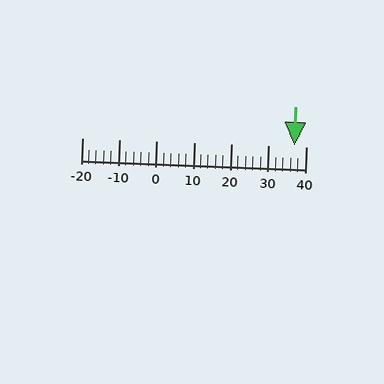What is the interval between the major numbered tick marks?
The major tick marks are spaced 10 units apart.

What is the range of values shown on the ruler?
The ruler shows values from -20 to 40.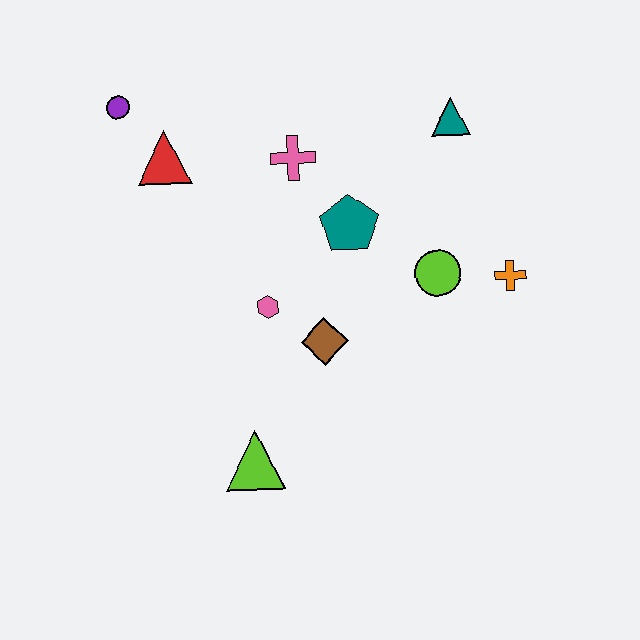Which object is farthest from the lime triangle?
The teal triangle is farthest from the lime triangle.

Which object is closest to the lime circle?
The orange cross is closest to the lime circle.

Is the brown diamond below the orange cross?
Yes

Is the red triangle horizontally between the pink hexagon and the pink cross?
No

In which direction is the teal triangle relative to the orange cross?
The teal triangle is above the orange cross.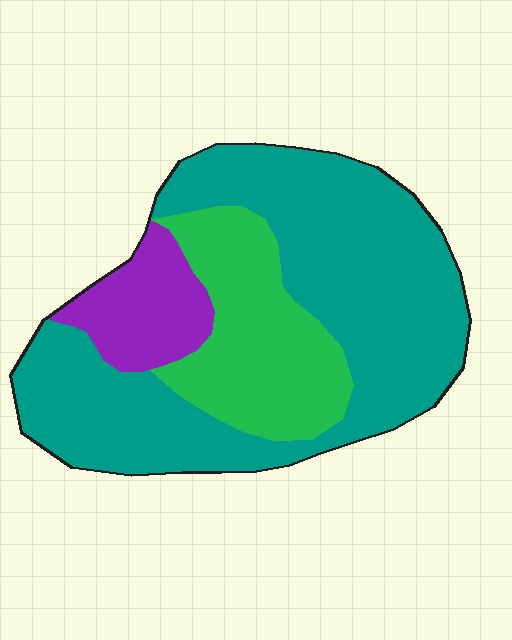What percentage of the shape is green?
Green covers 25% of the shape.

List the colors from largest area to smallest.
From largest to smallest: teal, green, purple.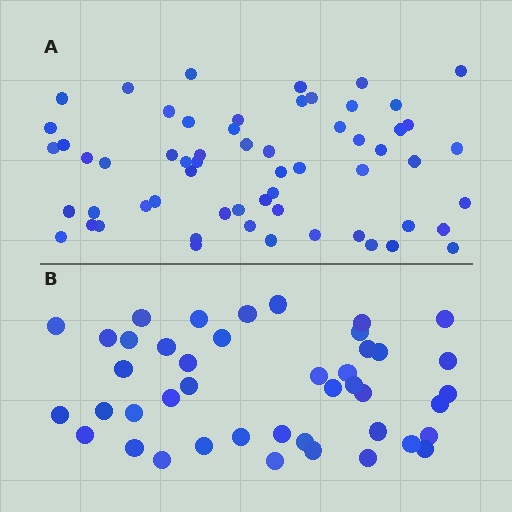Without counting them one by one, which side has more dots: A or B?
Region A (the top region) has more dots.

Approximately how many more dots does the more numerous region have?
Region A has approximately 15 more dots than region B.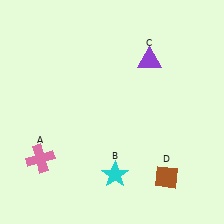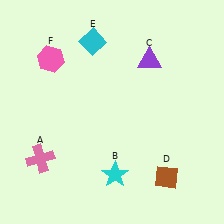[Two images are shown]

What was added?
A cyan diamond (E), a pink hexagon (F) were added in Image 2.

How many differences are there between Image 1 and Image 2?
There are 2 differences between the two images.